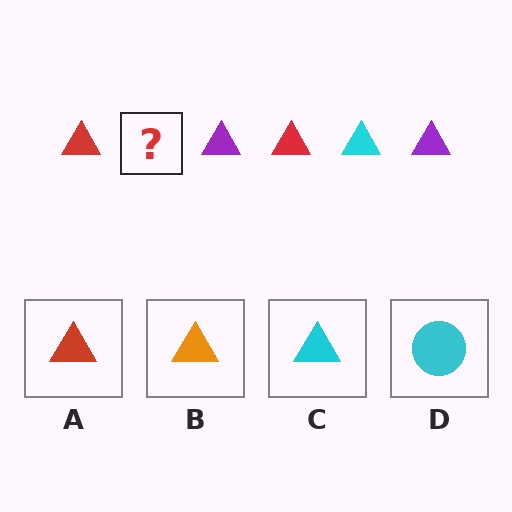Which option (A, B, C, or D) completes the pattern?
C.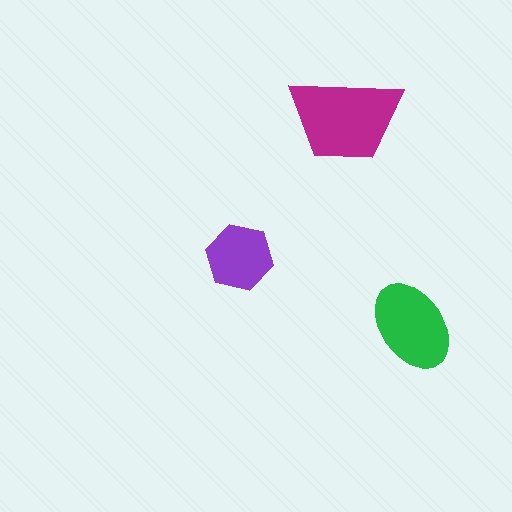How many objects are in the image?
There are 3 objects in the image.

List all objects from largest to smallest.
The magenta trapezoid, the green ellipse, the purple hexagon.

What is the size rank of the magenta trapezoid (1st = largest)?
1st.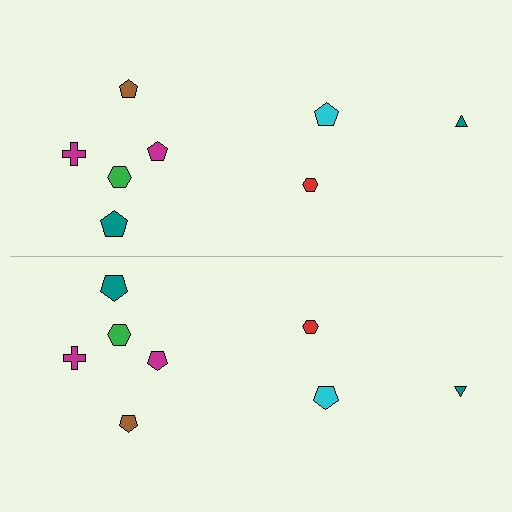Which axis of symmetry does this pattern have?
The pattern has a horizontal axis of symmetry running through the center of the image.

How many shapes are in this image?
There are 16 shapes in this image.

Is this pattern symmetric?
Yes, this pattern has bilateral (reflection) symmetry.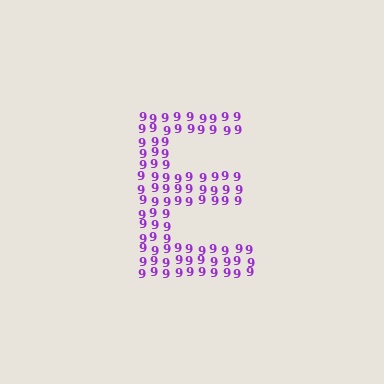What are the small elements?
The small elements are digit 9's.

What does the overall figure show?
The overall figure shows the letter E.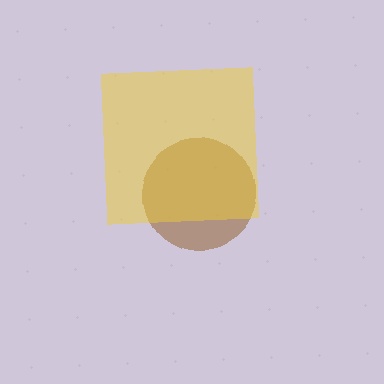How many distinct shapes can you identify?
There are 2 distinct shapes: a brown circle, a yellow square.